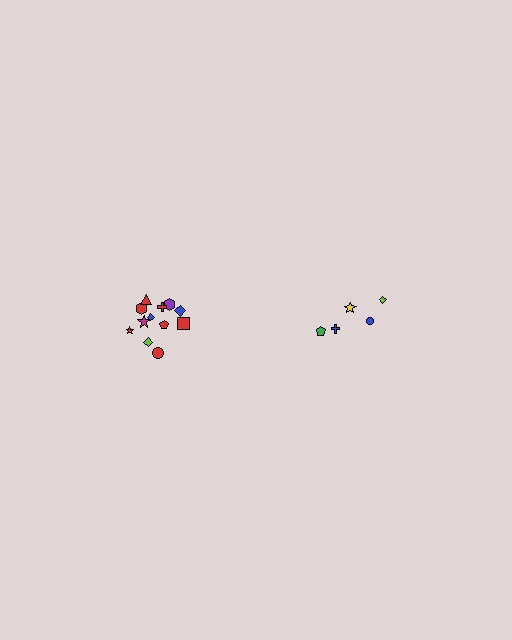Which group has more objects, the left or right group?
The left group.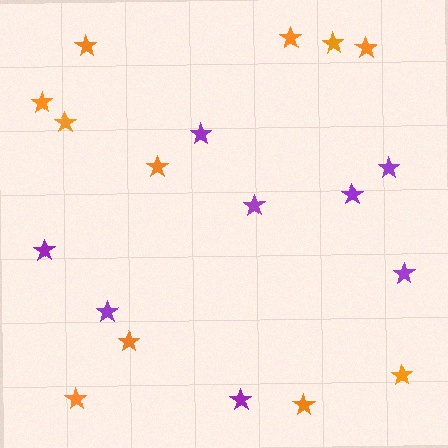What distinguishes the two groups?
There are 2 groups: one group of orange stars (11) and one group of purple stars (8).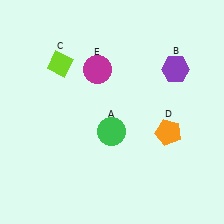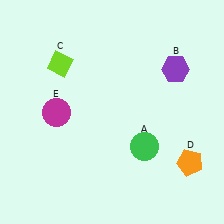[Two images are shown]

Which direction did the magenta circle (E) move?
The magenta circle (E) moved down.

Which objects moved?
The objects that moved are: the green circle (A), the orange pentagon (D), the magenta circle (E).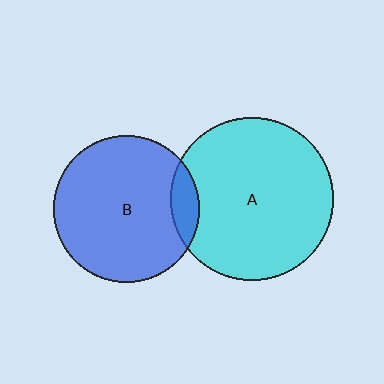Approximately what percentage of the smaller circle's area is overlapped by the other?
Approximately 10%.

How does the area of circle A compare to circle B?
Approximately 1.2 times.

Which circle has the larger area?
Circle A (cyan).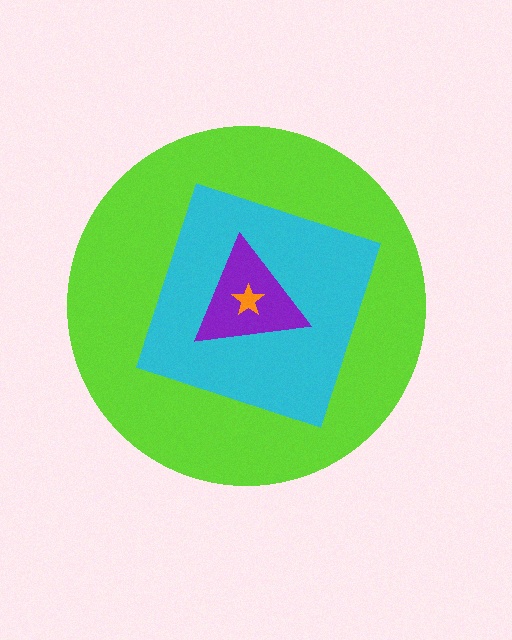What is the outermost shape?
The lime circle.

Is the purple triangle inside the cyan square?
Yes.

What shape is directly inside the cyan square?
The purple triangle.